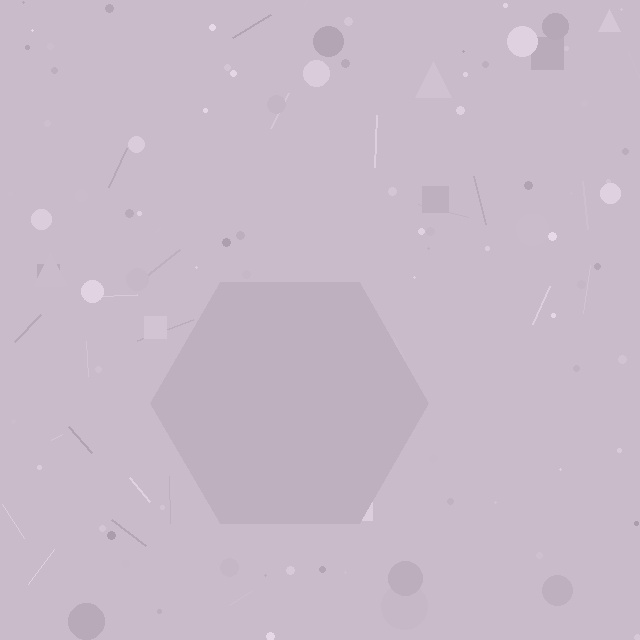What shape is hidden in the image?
A hexagon is hidden in the image.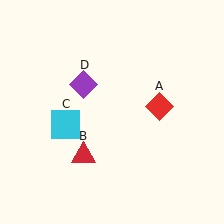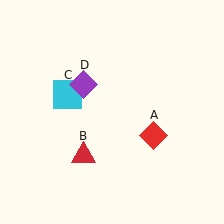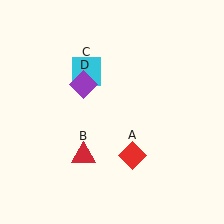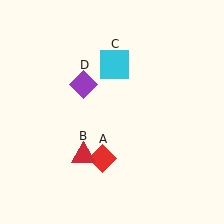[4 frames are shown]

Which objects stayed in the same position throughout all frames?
Red triangle (object B) and purple diamond (object D) remained stationary.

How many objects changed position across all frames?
2 objects changed position: red diamond (object A), cyan square (object C).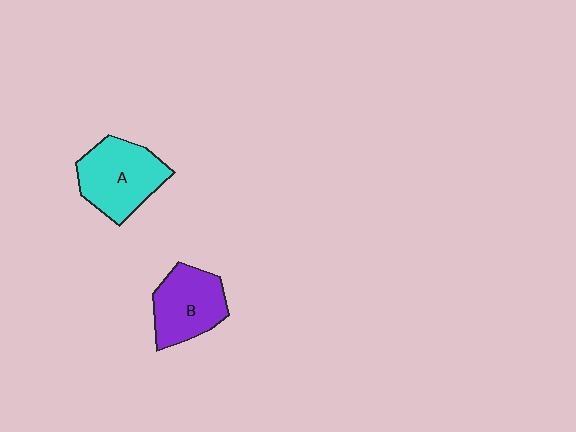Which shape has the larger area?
Shape A (cyan).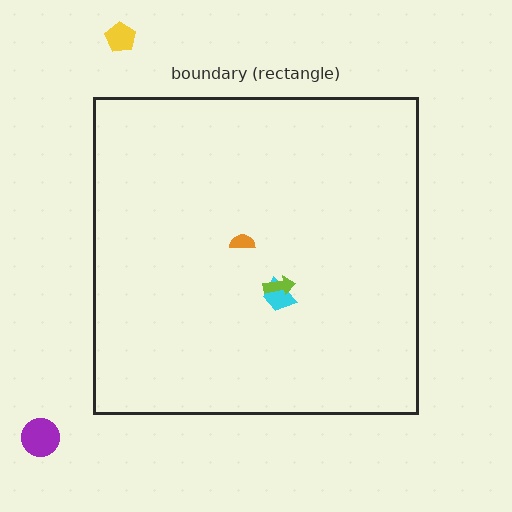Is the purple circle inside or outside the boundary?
Outside.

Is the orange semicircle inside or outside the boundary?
Inside.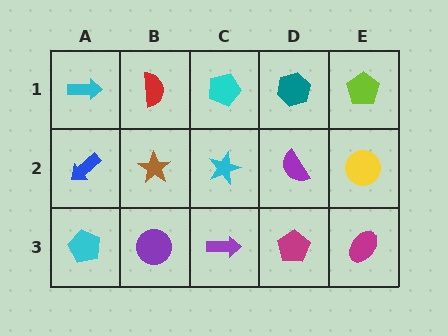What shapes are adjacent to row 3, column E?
A yellow circle (row 2, column E), a magenta pentagon (row 3, column D).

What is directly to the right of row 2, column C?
A purple semicircle.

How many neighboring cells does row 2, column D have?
4.